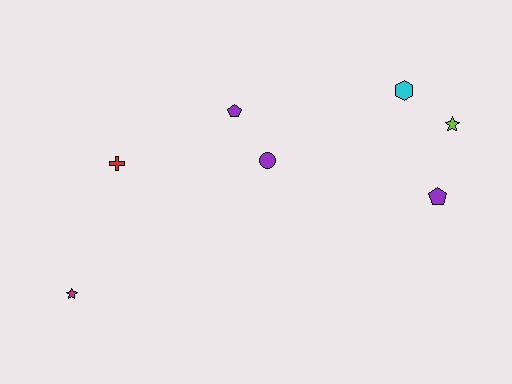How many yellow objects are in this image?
There are no yellow objects.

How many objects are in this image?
There are 7 objects.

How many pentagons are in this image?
There are 2 pentagons.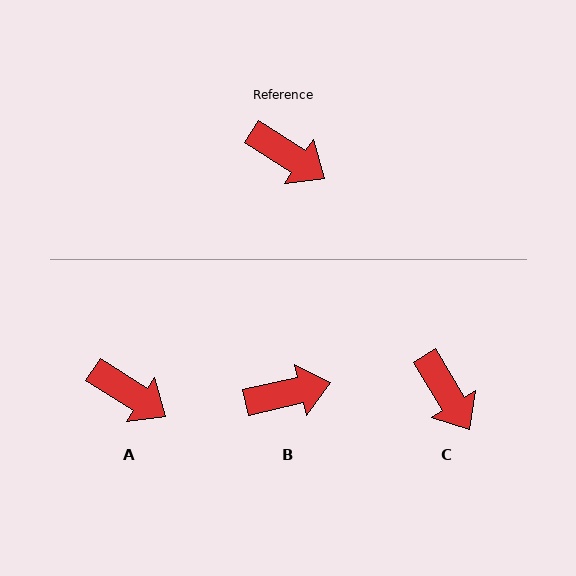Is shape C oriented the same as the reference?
No, it is off by about 26 degrees.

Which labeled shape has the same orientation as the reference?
A.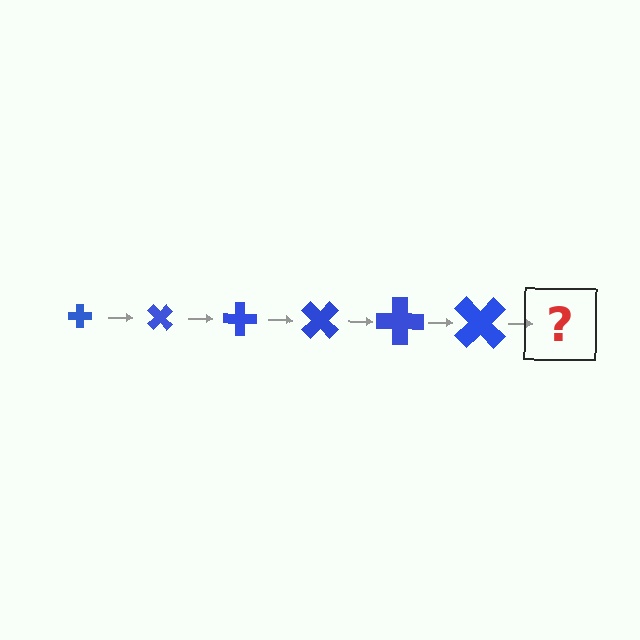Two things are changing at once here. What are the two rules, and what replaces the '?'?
The two rules are that the cross grows larger each step and it rotates 45 degrees each step. The '?' should be a cross, larger than the previous one and rotated 270 degrees from the start.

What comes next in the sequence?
The next element should be a cross, larger than the previous one and rotated 270 degrees from the start.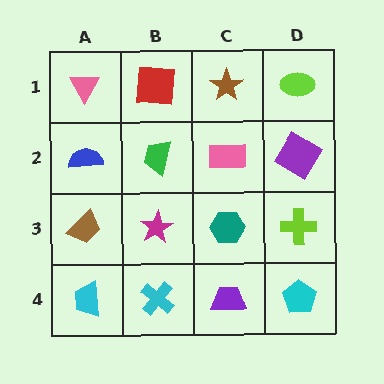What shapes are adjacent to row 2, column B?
A red square (row 1, column B), a magenta star (row 3, column B), a blue semicircle (row 2, column A), a pink rectangle (row 2, column C).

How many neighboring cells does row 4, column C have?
3.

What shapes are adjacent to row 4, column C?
A teal hexagon (row 3, column C), a cyan cross (row 4, column B), a cyan pentagon (row 4, column D).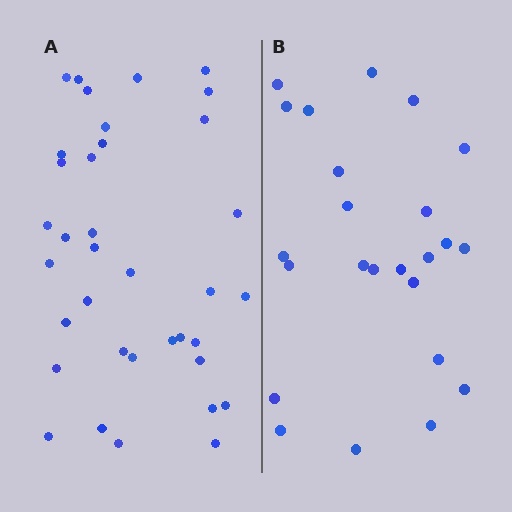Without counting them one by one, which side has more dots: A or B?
Region A (the left region) has more dots.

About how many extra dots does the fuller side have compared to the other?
Region A has roughly 12 or so more dots than region B.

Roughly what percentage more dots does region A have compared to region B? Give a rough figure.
About 50% more.